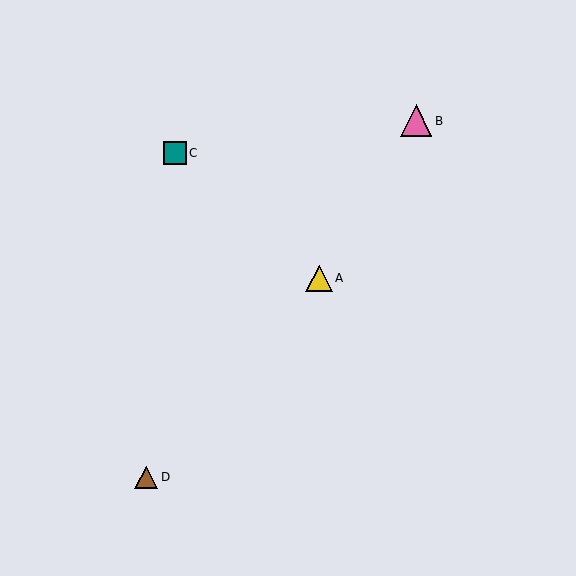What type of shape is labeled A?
Shape A is a yellow triangle.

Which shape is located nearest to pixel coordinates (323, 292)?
The yellow triangle (labeled A) at (319, 278) is nearest to that location.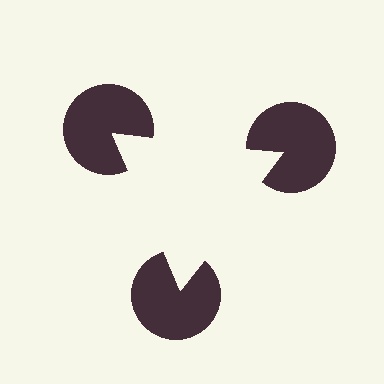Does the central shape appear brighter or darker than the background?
It typically appears slightly brighter than the background, even though no actual brightness change is drawn.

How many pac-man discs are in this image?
There are 3 — one at each vertex of the illusory triangle.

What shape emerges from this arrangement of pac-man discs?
An illusory triangle — its edges are inferred from the aligned wedge cuts in the pac-man discs, not physically drawn.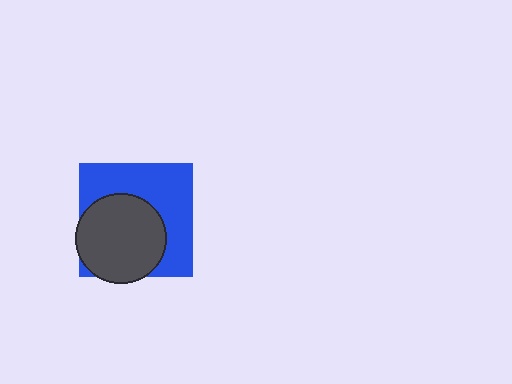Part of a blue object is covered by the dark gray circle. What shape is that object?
It is a square.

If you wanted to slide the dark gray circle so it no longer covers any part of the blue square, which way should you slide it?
Slide it toward the lower-left — that is the most direct way to separate the two shapes.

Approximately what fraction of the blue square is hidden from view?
Roughly 48% of the blue square is hidden behind the dark gray circle.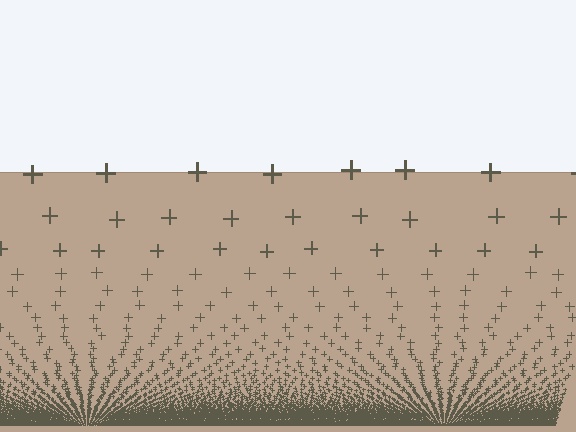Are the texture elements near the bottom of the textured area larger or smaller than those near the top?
Smaller. The gradient is inverted — elements near the bottom are smaller and denser.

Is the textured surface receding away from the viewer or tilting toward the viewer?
The surface appears to tilt toward the viewer. Texture elements get larger and sparser toward the top.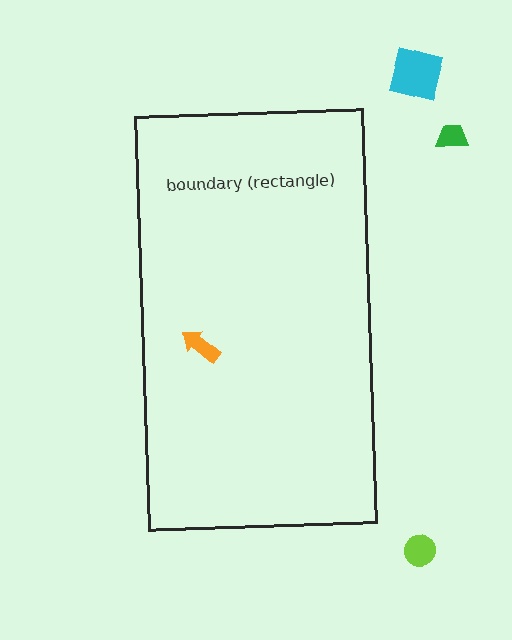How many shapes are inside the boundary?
1 inside, 3 outside.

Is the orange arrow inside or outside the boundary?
Inside.